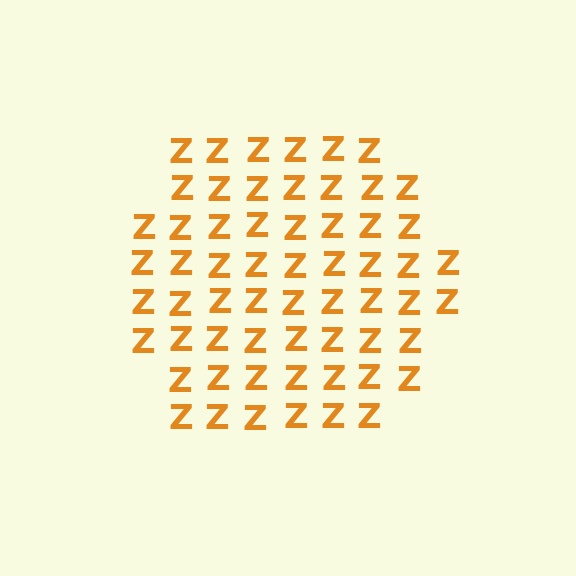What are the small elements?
The small elements are letter Z's.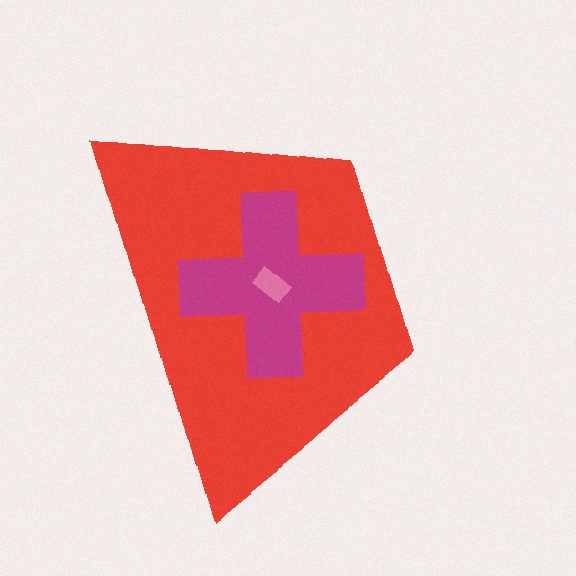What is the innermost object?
The pink rectangle.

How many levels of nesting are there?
3.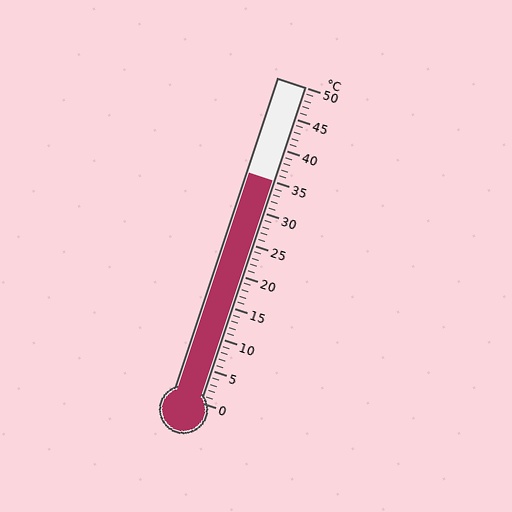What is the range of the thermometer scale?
The thermometer scale ranges from 0°C to 50°C.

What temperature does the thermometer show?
The thermometer shows approximately 35°C.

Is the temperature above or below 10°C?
The temperature is above 10°C.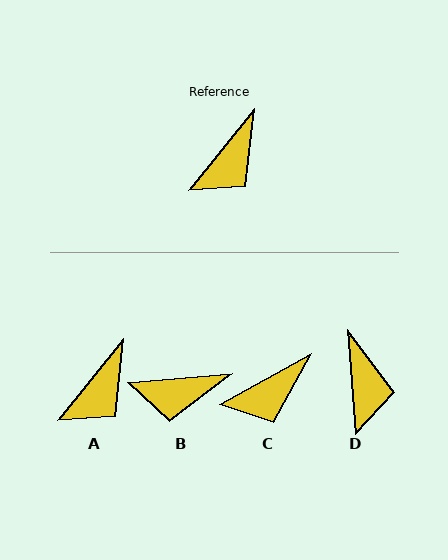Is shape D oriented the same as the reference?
No, it is off by about 43 degrees.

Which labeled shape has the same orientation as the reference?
A.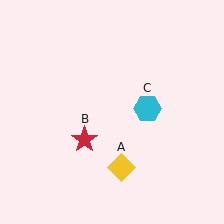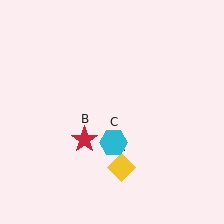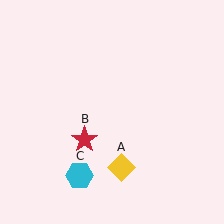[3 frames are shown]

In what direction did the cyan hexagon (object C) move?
The cyan hexagon (object C) moved down and to the left.